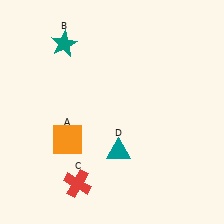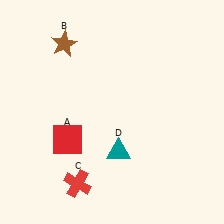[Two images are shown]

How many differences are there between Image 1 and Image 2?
There are 2 differences between the two images.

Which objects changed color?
A changed from orange to red. B changed from teal to brown.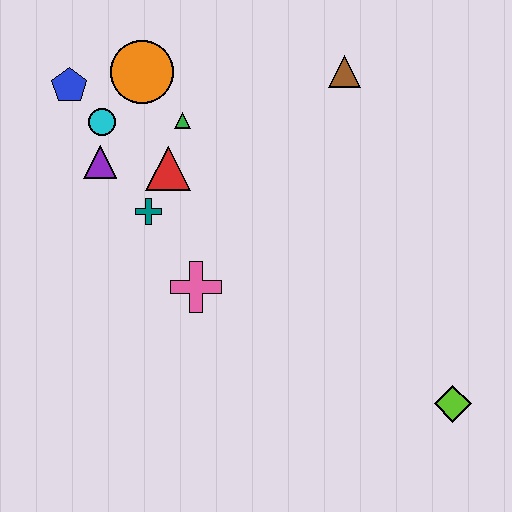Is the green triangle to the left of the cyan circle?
No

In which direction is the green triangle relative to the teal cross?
The green triangle is above the teal cross.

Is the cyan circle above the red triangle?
Yes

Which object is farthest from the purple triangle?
The lime diamond is farthest from the purple triangle.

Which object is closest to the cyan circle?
The purple triangle is closest to the cyan circle.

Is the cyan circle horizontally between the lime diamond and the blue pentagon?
Yes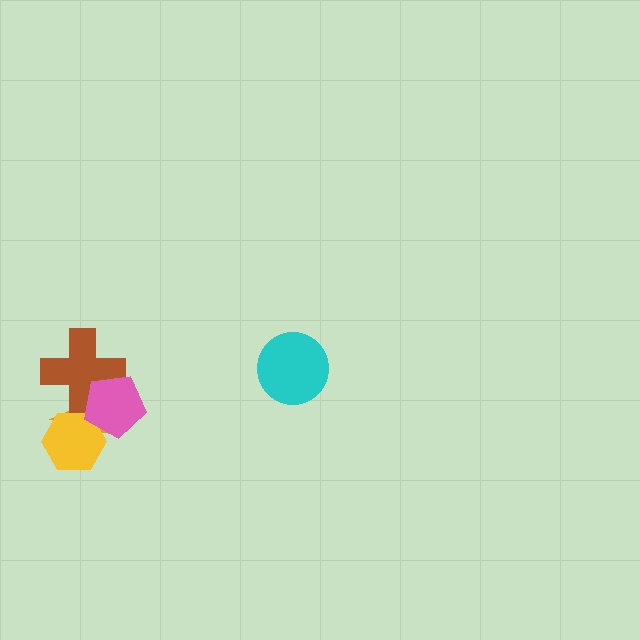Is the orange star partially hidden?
Yes, it is partially covered by another shape.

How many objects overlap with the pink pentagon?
3 objects overlap with the pink pentagon.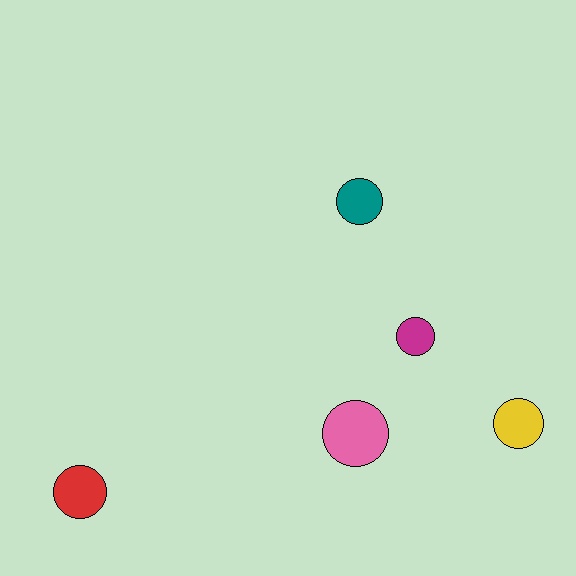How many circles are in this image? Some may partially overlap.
There are 5 circles.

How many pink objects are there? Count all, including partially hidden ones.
There is 1 pink object.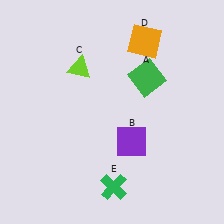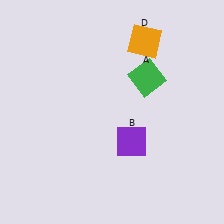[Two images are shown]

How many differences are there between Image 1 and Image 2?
There are 2 differences between the two images.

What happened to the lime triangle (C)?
The lime triangle (C) was removed in Image 2. It was in the top-left area of Image 1.